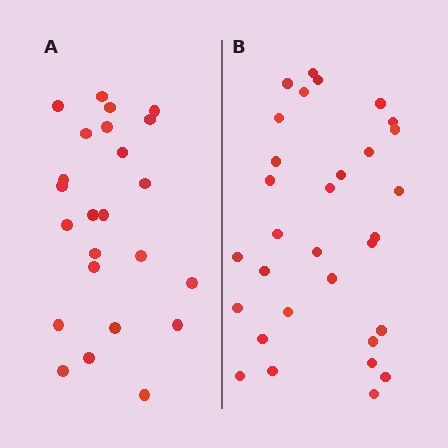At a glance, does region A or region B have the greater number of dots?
Region B (the right region) has more dots.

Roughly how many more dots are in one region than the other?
Region B has roughly 8 or so more dots than region A.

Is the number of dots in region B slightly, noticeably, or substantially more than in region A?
Region B has noticeably more, but not dramatically so. The ratio is roughly 1.3 to 1.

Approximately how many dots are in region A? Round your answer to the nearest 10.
About 20 dots. (The exact count is 24, which rounds to 20.)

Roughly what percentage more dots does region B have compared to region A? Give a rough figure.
About 30% more.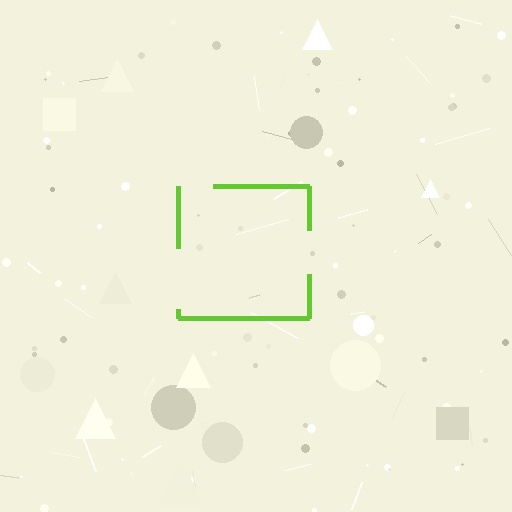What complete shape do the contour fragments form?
The contour fragments form a square.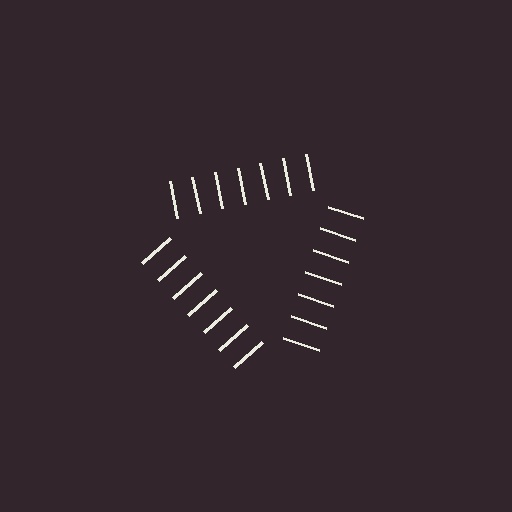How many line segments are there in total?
21 — 7 along each of the 3 edges.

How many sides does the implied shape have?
3 sides — the line-ends trace a triangle.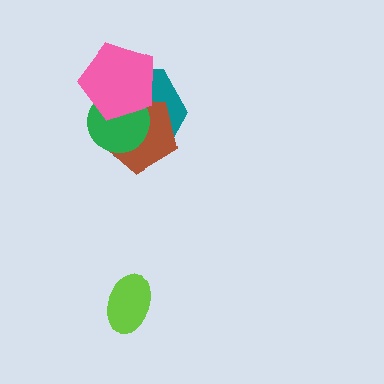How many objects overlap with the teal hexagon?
3 objects overlap with the teal hexagon.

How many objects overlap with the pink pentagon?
3 objects overlap with the pink pentagon.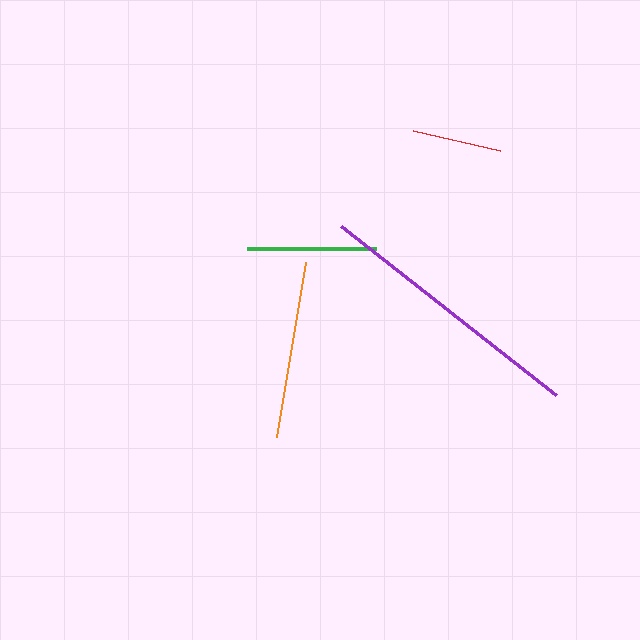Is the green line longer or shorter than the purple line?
The purple line is longer than the green line.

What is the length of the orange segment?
The orange segment is approximately 178 pixels long.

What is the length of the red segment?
The red segment is approximately 90 pixels long.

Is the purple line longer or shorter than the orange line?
The purple line is longer than the orange line.